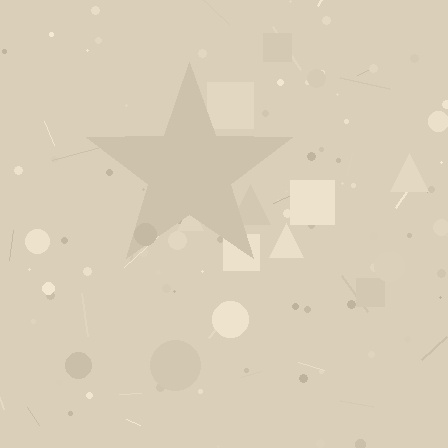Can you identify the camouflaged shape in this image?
The camouflaged shape is a star.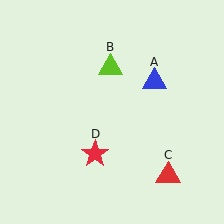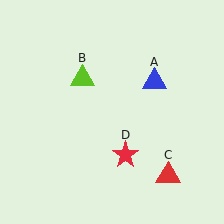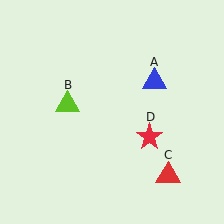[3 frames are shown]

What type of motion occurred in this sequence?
The lime triangle (object B), red star (object D) rotated counterclockwise around the center of the scene.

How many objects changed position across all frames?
2 objects changed position: lime triangle (object B), red star (object D).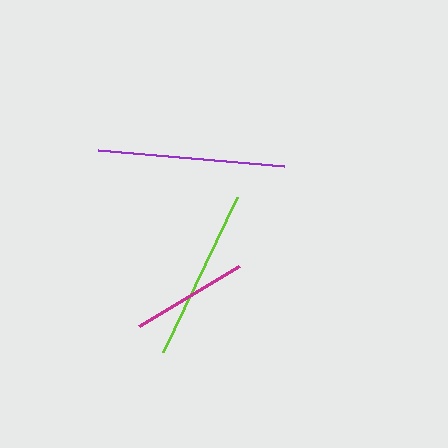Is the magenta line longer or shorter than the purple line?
The purple line is longer than the magenta line.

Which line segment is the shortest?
The magenta line is the shortest at approximately 116 pixels.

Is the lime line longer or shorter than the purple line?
The purple line is longer than the lime line.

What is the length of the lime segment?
The lime segment is approximately 172 pixels long.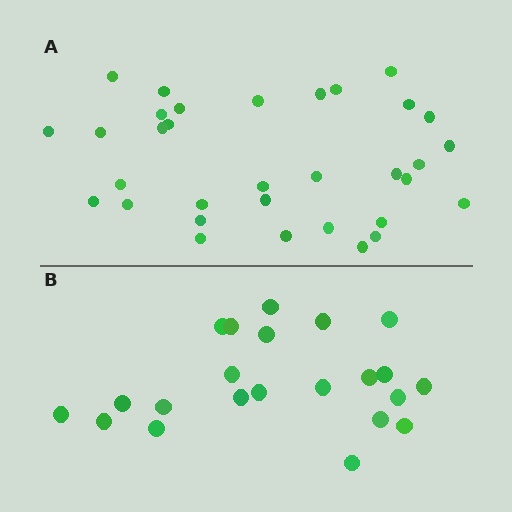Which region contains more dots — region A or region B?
Region A (the top region) has more dots.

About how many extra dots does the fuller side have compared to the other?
Region A has roughly 12 or so more dots than region B.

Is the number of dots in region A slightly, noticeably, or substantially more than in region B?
Region A has substantially more. The ratio is roughly 1.5 to 1.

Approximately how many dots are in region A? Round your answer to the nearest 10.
About 30 dots. (The exact count is 33, which rounds to 30.)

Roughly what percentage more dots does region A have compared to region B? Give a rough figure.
About 50% more.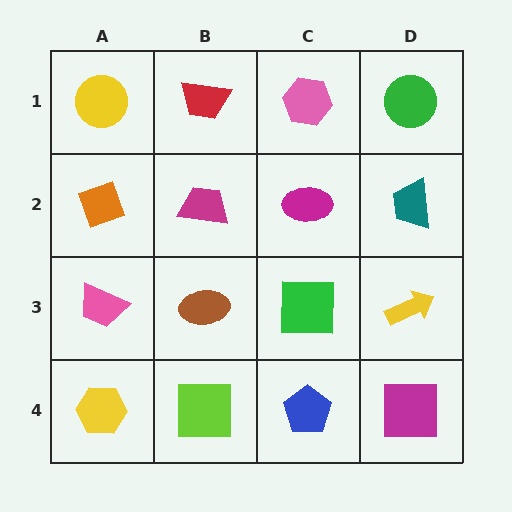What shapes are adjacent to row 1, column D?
A teal trapezoid (row 2, column D), a pink hexagon (row 1, column C).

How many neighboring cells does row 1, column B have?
3.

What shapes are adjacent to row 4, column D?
A yellow arrow (row 3, column D), a blue pentagon (row 4, column C).